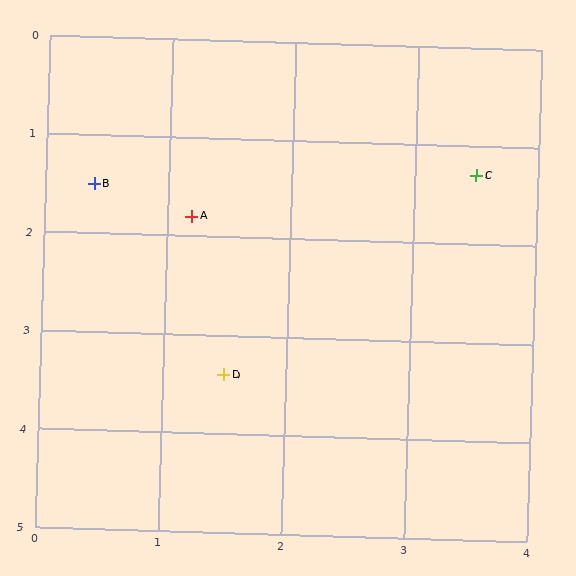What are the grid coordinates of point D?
Point D is at approximately (1.5, 3.4).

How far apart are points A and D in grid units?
Points A and D are about 1.6 grid units apart.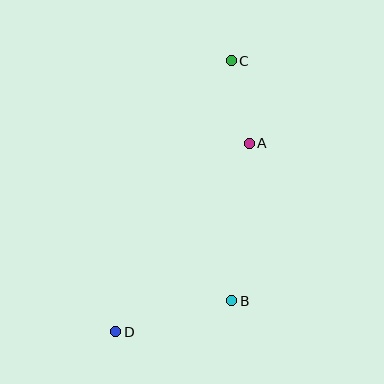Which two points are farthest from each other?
Points C and D are farthest from each other.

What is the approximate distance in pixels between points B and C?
The distance between B and C is approximately 240 pixels.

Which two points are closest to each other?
Points A and C are closest to each other.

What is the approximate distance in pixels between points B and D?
The distance between B and D is approximately 120 pixels.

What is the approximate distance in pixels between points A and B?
The distance between A and B is approximately 159 pixels.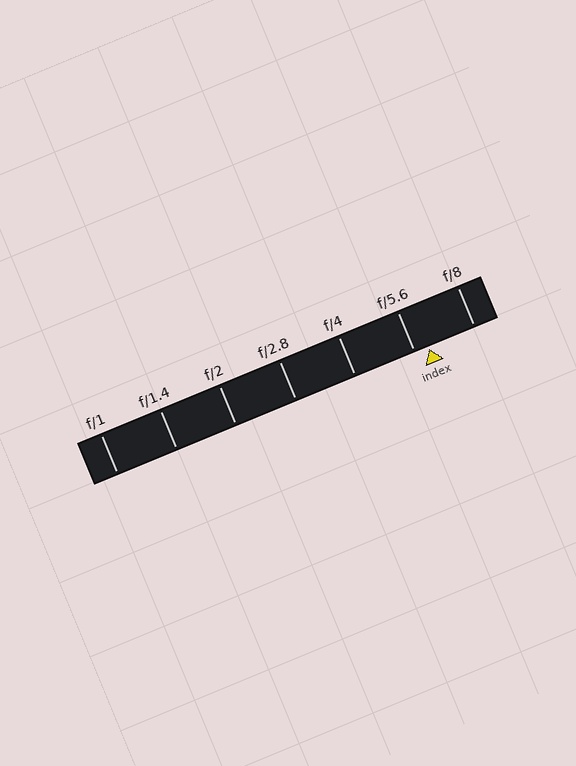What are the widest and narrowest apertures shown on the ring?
The widest aperture shown is f/1 and the narrowest is f/8.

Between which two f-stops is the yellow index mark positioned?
The index mark is between f/5.6 and f/8.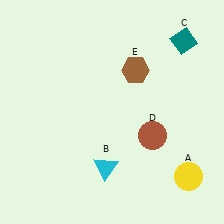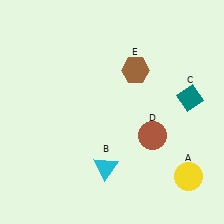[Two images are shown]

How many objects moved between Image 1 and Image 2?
1 object moved between the two images.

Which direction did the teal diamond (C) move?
The teal diamond (C) moved down.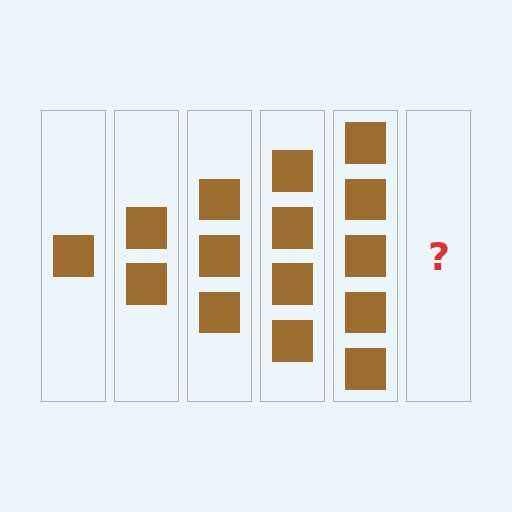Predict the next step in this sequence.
The next step is 6 squares.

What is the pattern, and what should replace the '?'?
The pattern is that each step adds one more square. The '?' should be 6 squares.